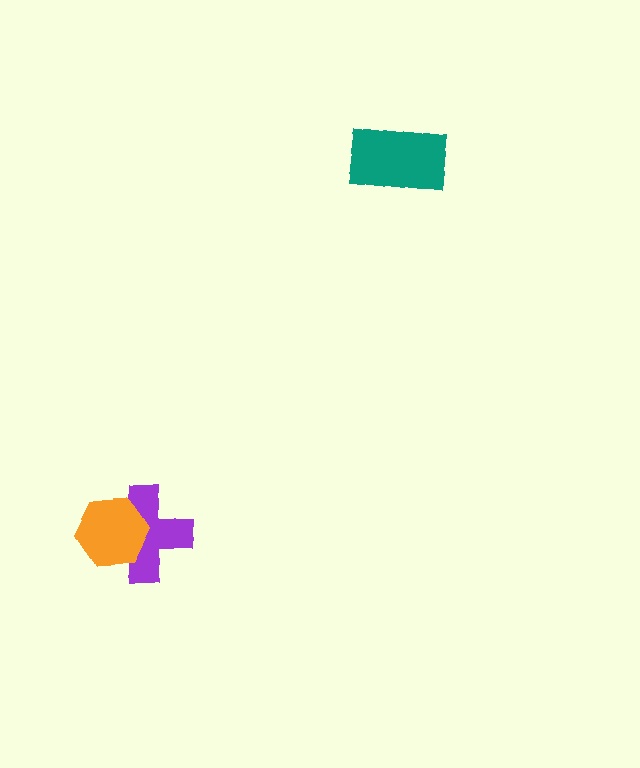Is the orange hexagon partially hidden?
No, no other shape covers it.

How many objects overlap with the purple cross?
1 object overlaps with the purple cross.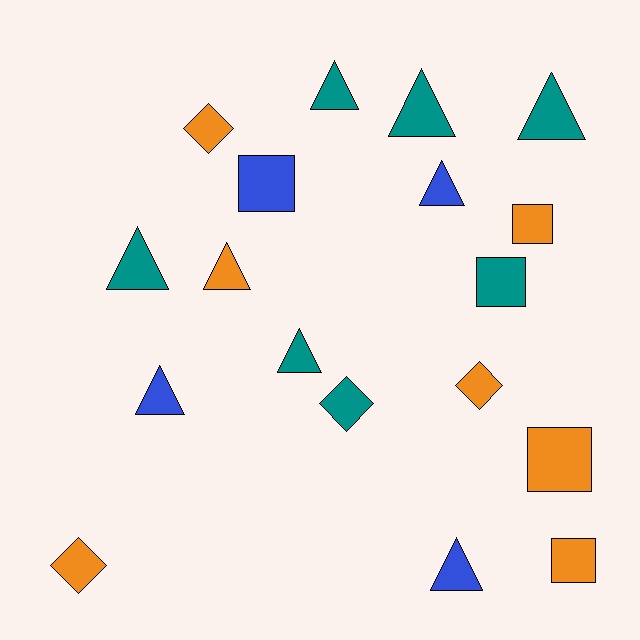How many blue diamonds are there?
There are no blue diamonds.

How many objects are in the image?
There are 18 objects.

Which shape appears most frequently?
Triangle, with 9 objects.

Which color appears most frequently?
Teal, with 7 objects.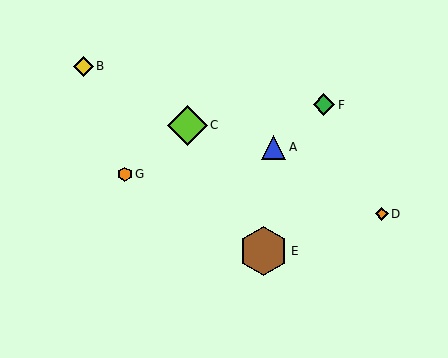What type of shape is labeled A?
Shape A is a blue triangle.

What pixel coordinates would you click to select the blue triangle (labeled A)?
Click at (274, 147) to select the blue triangle A.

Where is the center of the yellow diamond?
The center of the yellow diamond is at (83, 66).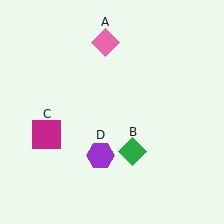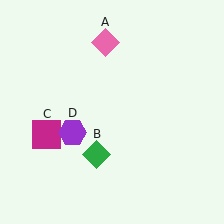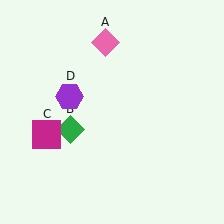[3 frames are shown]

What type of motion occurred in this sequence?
The green diamond (object B), purple hexagon (object D) rotated clockwise around the center of the scene.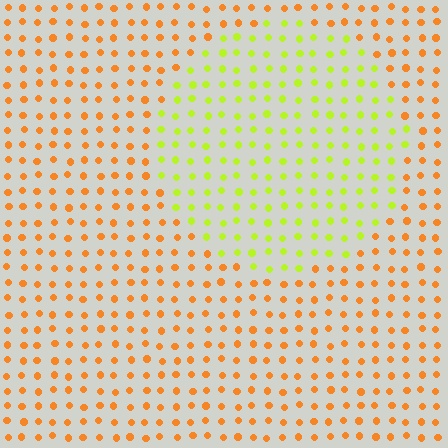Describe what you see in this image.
The image is filled with small orange elements in a uniform arrangement. A circle-shaped region is visible where the elements are tinted to a slightly different hue, forming a subtle color boundary.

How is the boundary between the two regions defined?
The boundary is defined purely by a slight shift in hue (about 51 degrees). Spacing, size, and orientation are identical on both sides.